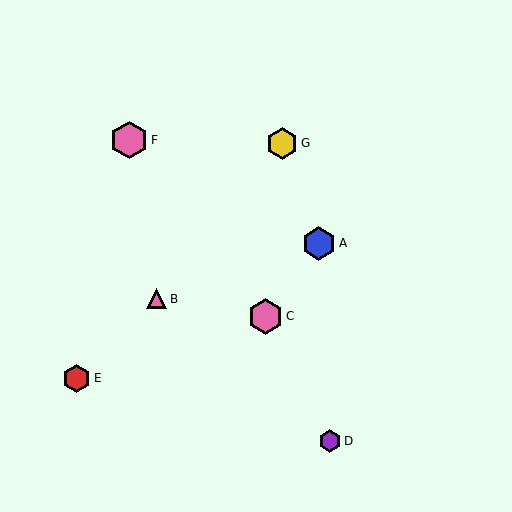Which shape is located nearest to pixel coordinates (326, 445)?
The purple hexagon (labeled D) at (330, 441) is nearest to that location.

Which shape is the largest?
The pink hexagon (labeled F) is the largest.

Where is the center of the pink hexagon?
The center of the pink hexagon is at (129, 140).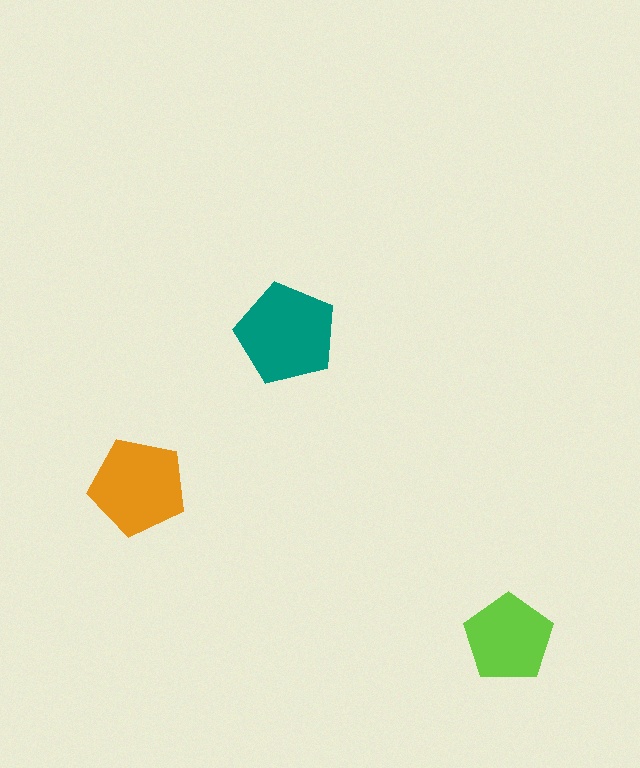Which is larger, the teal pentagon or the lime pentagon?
The teal one.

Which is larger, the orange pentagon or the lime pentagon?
The orange one.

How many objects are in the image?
There are 3 objects in the image.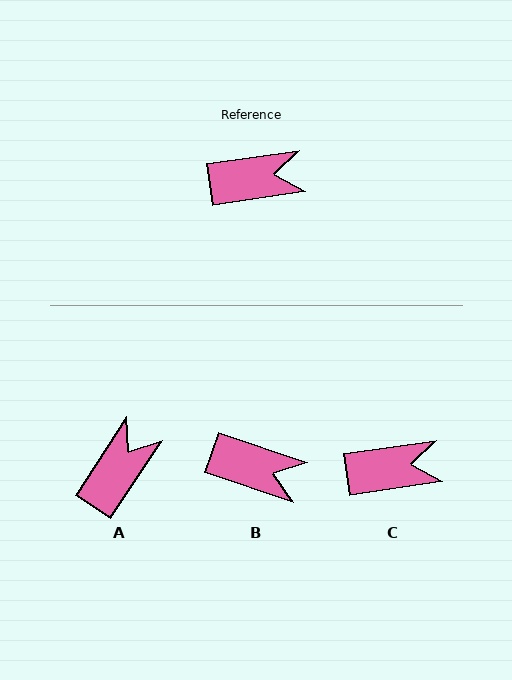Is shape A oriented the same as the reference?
No, it is off by about 49 degrees.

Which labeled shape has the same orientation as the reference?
C.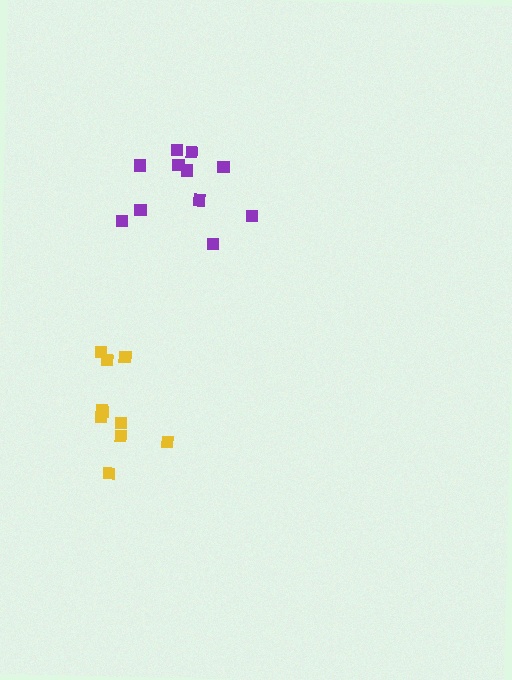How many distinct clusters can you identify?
There are 2 distinct clusters.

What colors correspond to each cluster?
The clusters are colored: purple, yellow.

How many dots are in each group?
Group 1: 11 dots, Group 2: 10 dots (21 total).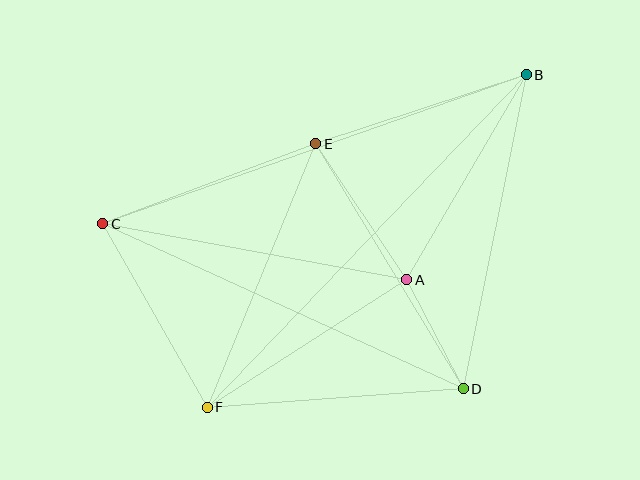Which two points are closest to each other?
Points A and D are closest to each other.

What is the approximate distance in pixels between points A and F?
The distance between A and F is approximately 237 pixels.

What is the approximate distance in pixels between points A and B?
The distance between A and B is approximately 237 pixels.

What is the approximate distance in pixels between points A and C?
The distance between A and C is approximately 309 pixels.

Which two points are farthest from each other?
Points B and F are farthest from each other.